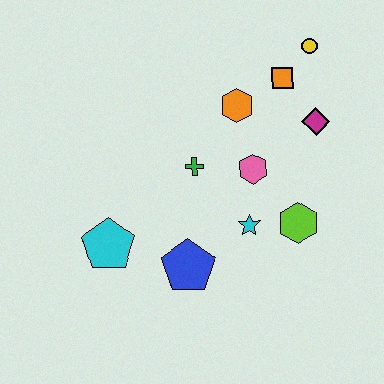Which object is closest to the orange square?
The yellow circle is closest to the orange square.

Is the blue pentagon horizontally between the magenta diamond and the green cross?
No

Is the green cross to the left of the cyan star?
Yes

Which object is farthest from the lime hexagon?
The cyan pentagon is farthest from the lime hexagon.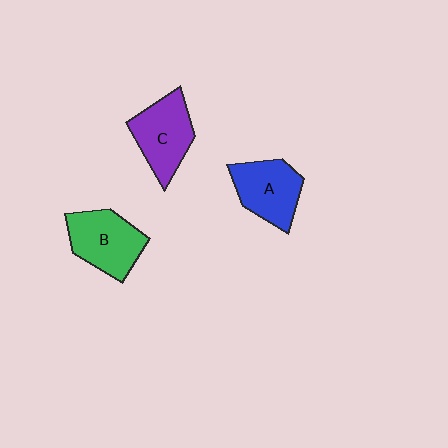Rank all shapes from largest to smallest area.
From largest to smallest: B (green), C (purple), A (blue).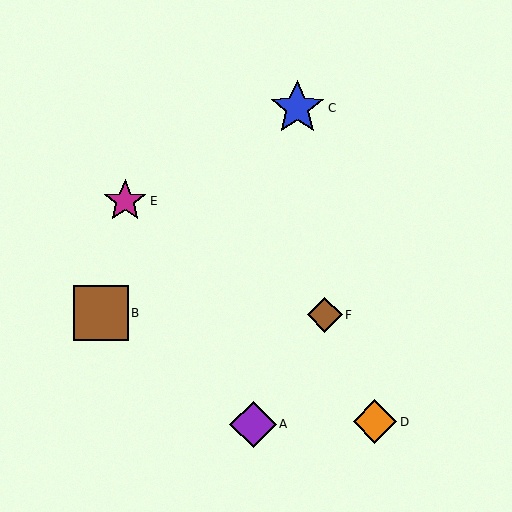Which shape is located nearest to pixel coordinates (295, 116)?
The blue star (labeled C) at (297, 108) is nearest to that location.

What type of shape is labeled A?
Shape A is a purple diamond.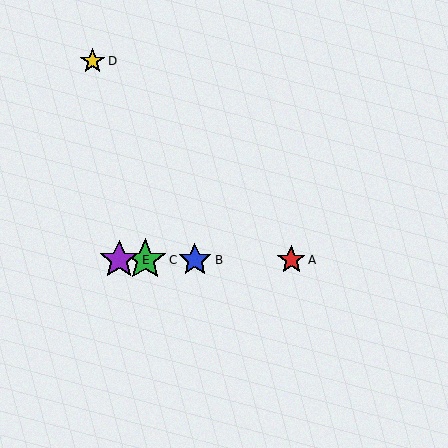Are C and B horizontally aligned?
Yes, both are at y≈260.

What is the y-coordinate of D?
Object D is at y≈61.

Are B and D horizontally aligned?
No, B is at y≈260 and D is at y≈61.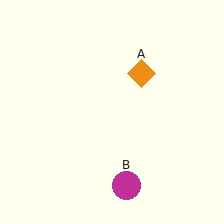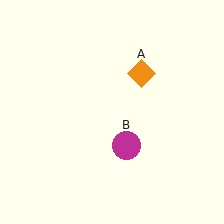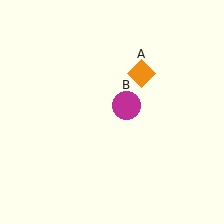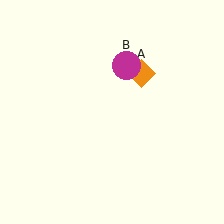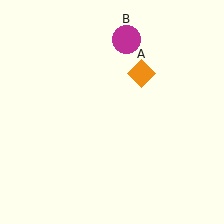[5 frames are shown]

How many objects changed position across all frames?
1 object changed position: magenta circle (object B).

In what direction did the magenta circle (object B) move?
The magenta circle (object B) moved up.